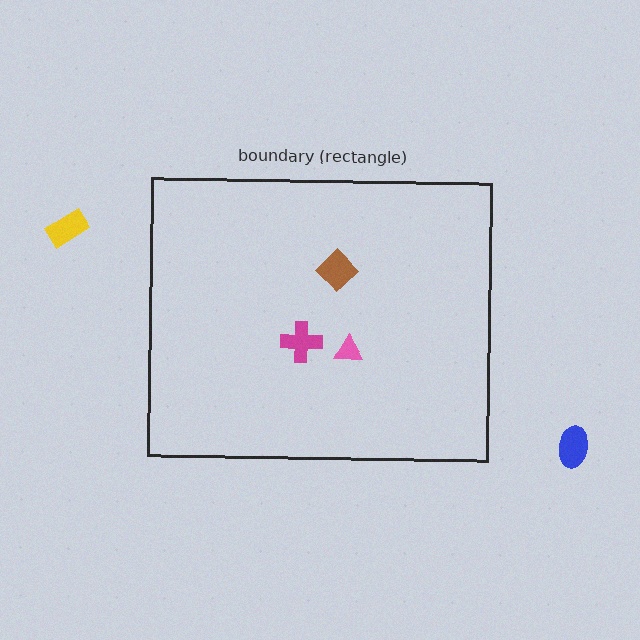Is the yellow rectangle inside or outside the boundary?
Outside.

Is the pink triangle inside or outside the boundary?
Inside.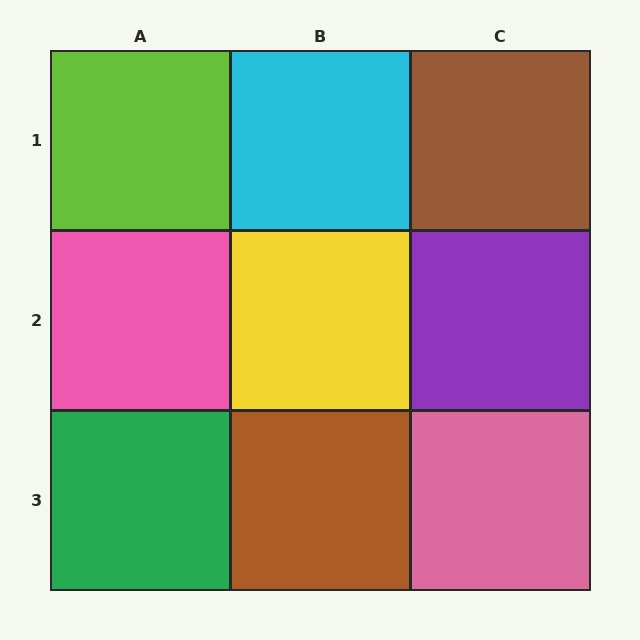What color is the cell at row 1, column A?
Lime.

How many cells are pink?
2 cells are pink.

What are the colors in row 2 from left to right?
Pink, yellow, purple.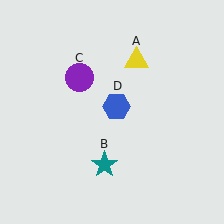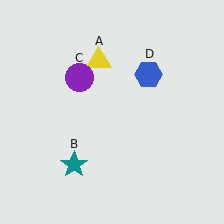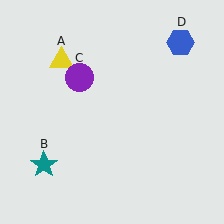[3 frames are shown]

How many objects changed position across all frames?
3 objects changed position: yellow triangle (object A), teal star (object B), blue hexagon (object D).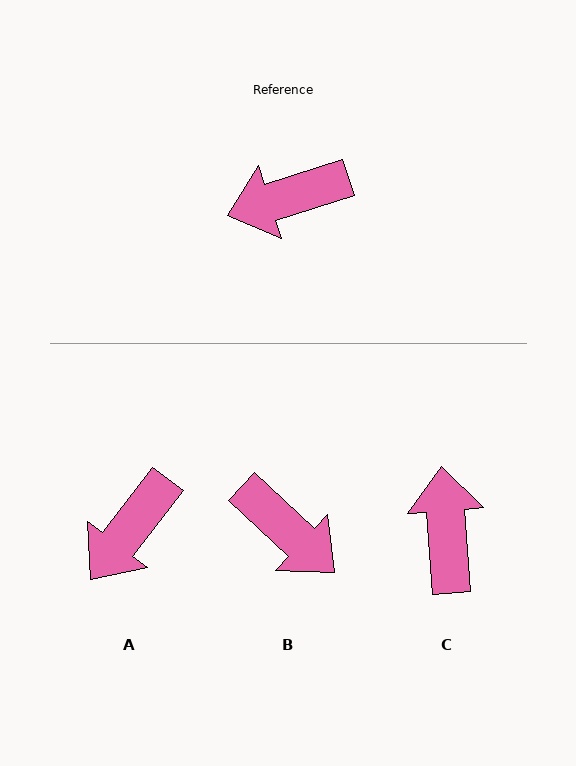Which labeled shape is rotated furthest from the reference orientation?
B, about 120 degrees away.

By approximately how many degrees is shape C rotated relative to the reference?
Approximately 103 degrees clockwise.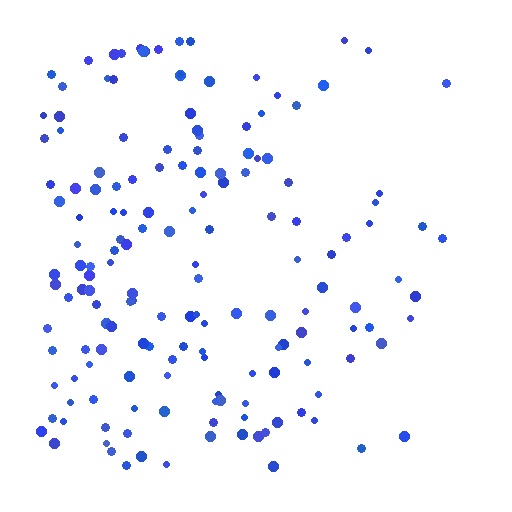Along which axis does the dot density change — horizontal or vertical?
Horizontal.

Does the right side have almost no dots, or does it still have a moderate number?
Still a moderate number, just noticeably fewer than the left.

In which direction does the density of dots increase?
From right to left, with the left side densest.